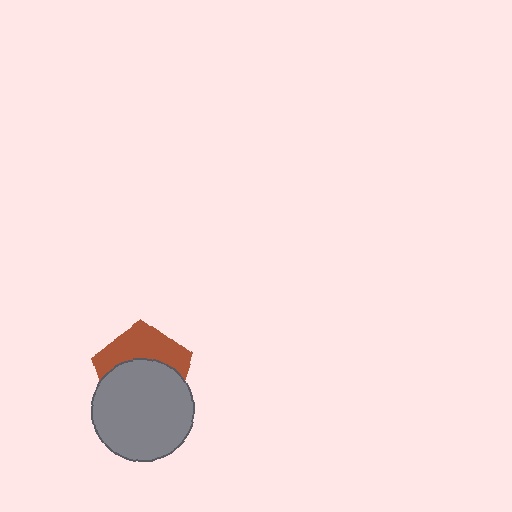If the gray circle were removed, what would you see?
You would see the complete brown pentagon.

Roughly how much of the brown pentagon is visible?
A small part of it is visible (roughly 42%).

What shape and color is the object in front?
The object in front is a gray circle.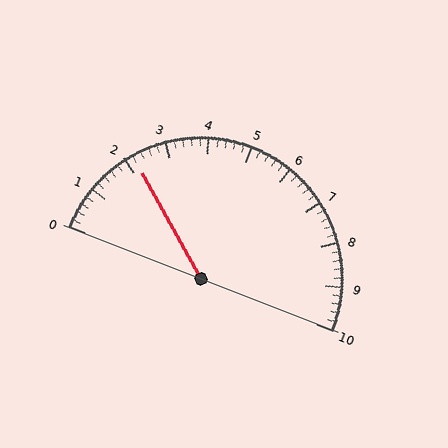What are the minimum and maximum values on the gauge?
The gauge ranges from 0 to 10.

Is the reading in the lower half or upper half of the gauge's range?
The reading is in the lower half of the range (0 to 10).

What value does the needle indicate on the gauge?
The needle indicates approximately 2.2.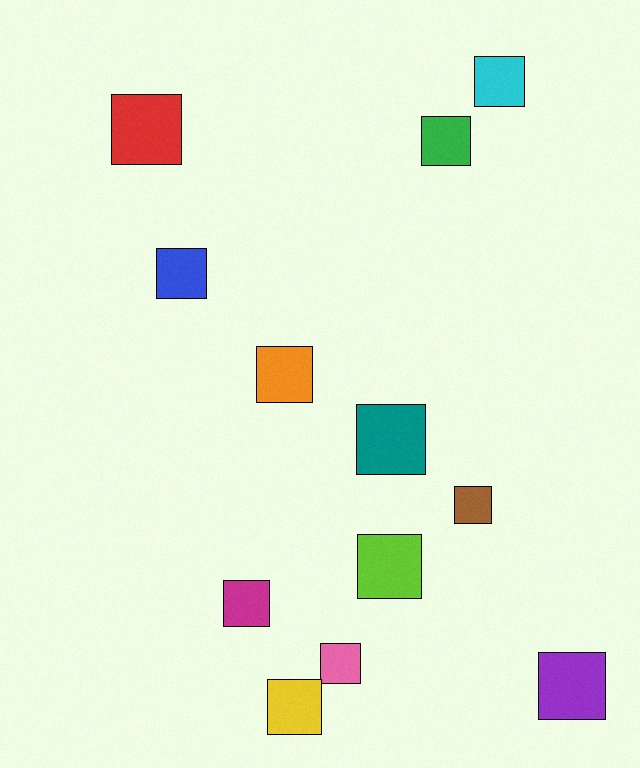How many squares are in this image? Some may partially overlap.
There are 12 squares.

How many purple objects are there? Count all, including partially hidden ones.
There is 1 purple object.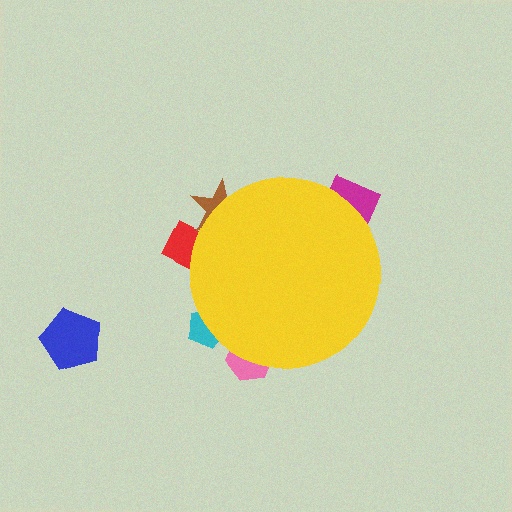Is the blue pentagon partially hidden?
No, the blue pentagon is fully visible.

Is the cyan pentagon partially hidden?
Yes, the cyan pentagon is partially hidden behind the yellow circle.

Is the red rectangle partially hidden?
Yes, the red rectangle is partially hidden behind the yellow circle.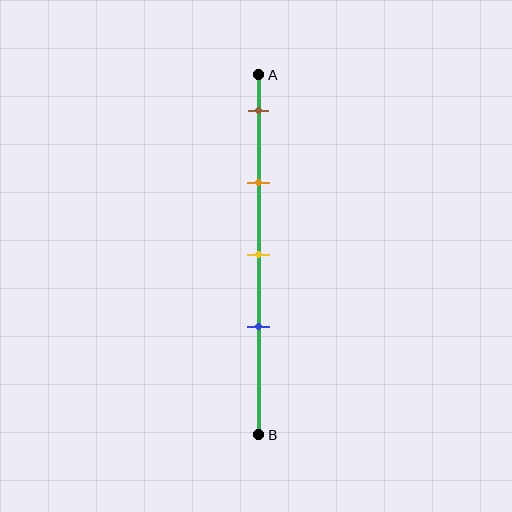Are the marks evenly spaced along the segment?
Yes, the marks are approximately evenly spaced.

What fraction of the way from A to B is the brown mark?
The brown mark is approximately 10% (0.1) of the way from A to B.